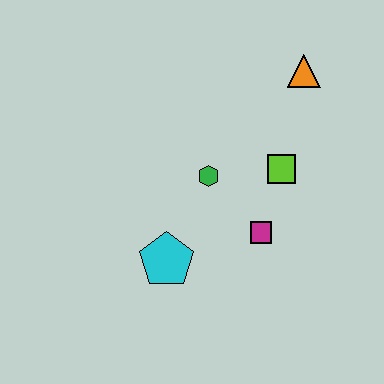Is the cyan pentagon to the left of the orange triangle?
Yes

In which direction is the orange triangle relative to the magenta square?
The orange triangle is above the magenta square.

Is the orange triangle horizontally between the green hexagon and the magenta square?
No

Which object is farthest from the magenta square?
The orange triangle is farthest from the magenta square.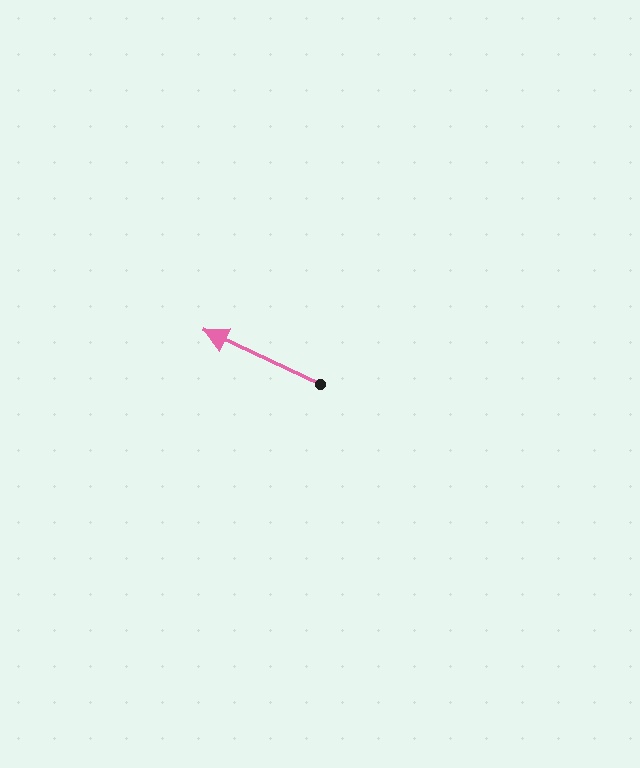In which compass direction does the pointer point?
Northwest.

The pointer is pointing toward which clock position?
Roughly 10 o'clock.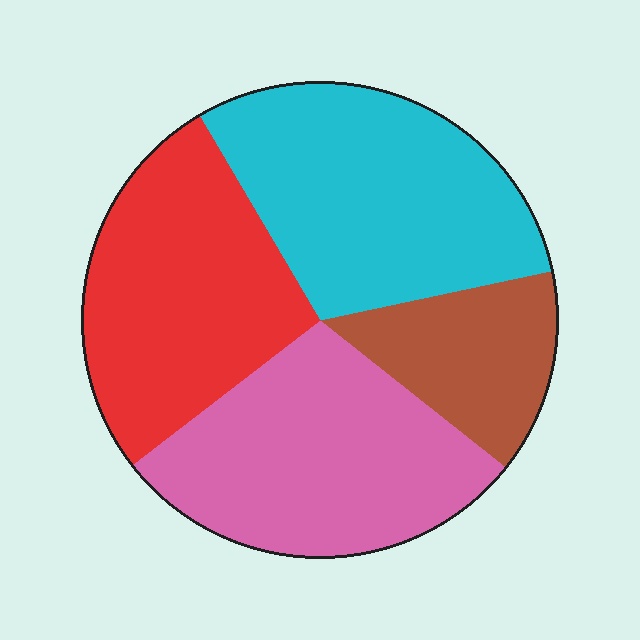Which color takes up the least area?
Brown, at roughly 15%.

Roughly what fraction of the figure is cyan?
Cyan covers roughly 30% of the figure.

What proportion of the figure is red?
Red covers about 25% of the figure.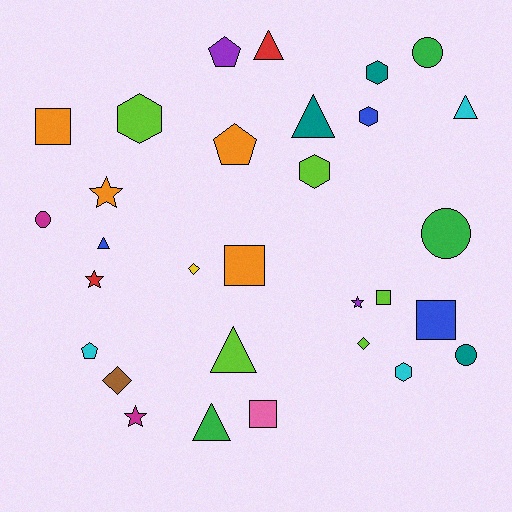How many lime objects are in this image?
There are 5 lime objects.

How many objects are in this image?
There are 30 objects.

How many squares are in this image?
There are 5 squares.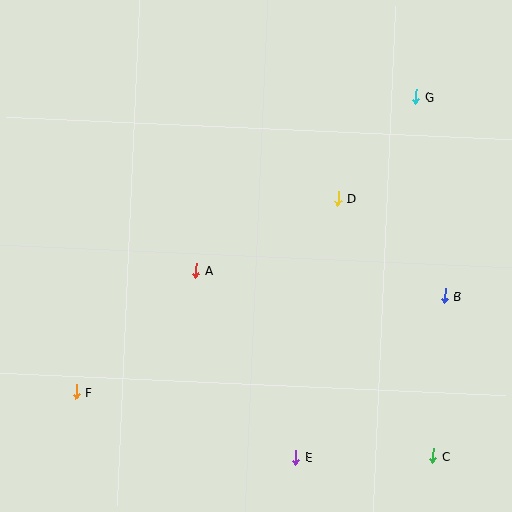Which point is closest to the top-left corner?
Point A is closest to the top-left corner.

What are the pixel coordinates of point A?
Point A is at (196, 271).